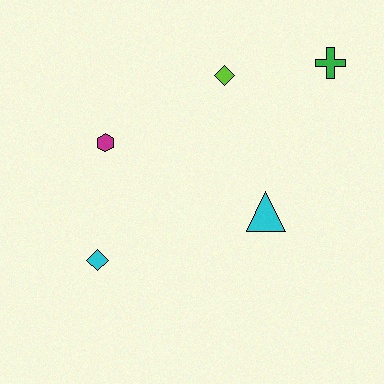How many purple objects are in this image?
There are no purple objects.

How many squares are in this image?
There are no squares.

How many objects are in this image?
There are 5 objects.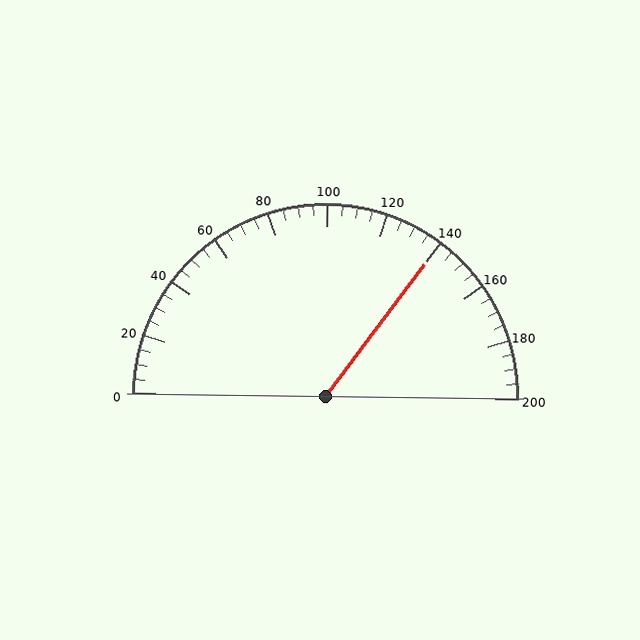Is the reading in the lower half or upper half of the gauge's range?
The reading is in the upper half of the range (0 to 200).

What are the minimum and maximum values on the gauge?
The gauge ranges from 0 to 200.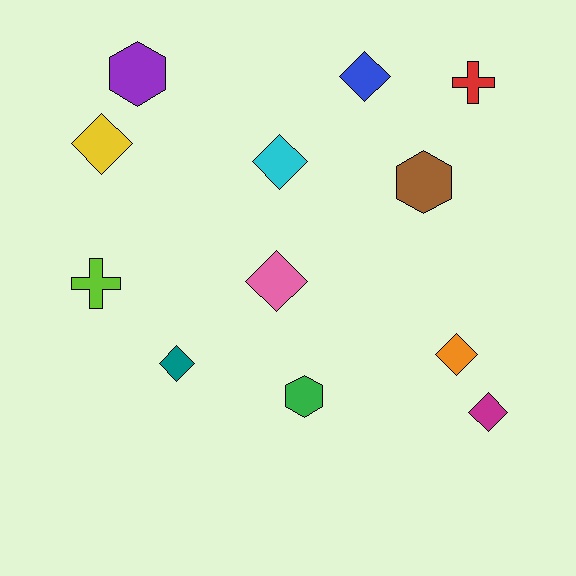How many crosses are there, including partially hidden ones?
There are 2 crosses.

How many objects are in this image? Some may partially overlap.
There are 12 objects.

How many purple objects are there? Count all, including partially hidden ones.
There is 1 purple object.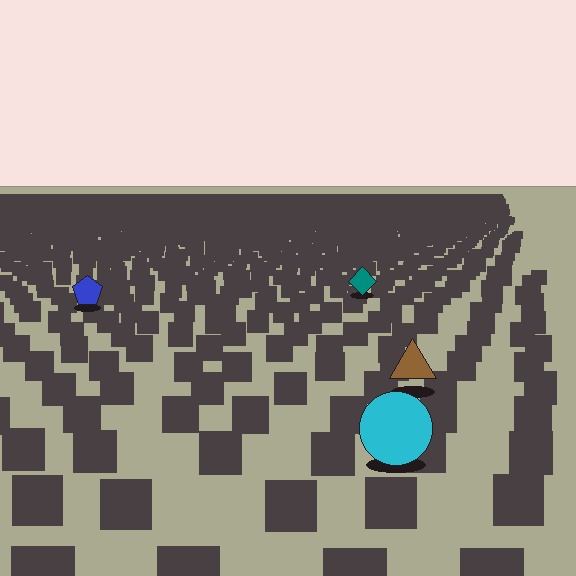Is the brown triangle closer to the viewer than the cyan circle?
No. The cyan circle is closer — you can tell from the texture gradient: the ground texture is coarser near it.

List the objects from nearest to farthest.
From nearest to farthest: the cyan circle, the brown triangle, the blue pentagon, the teal diamond.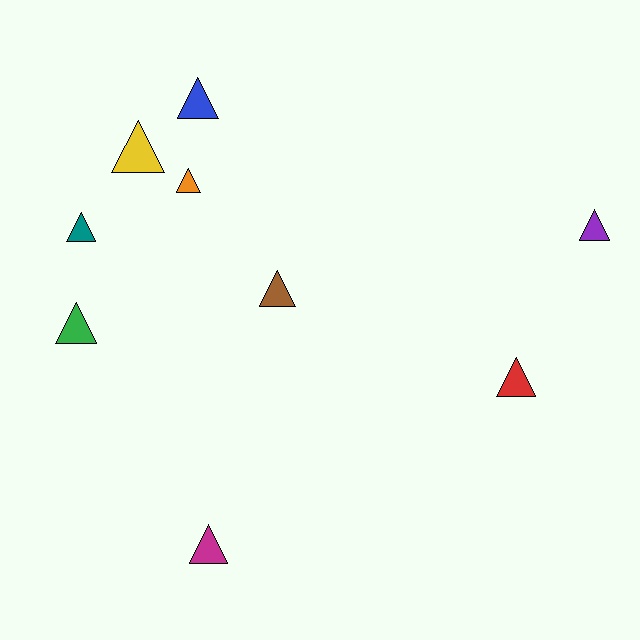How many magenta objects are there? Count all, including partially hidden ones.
There is 1 magenta object.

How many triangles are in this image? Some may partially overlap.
There are 9 triangles.